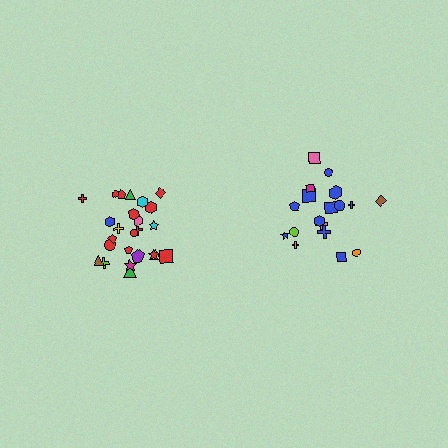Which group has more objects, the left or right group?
The left group.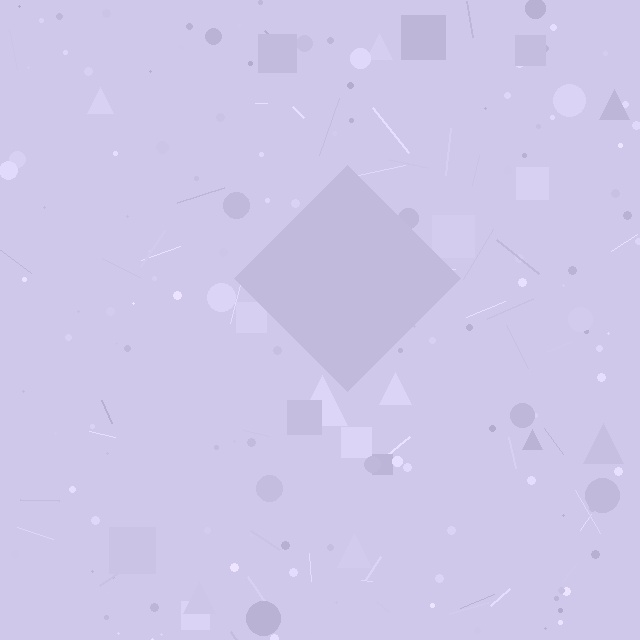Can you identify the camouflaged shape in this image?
The camouflaged shape is a diamond.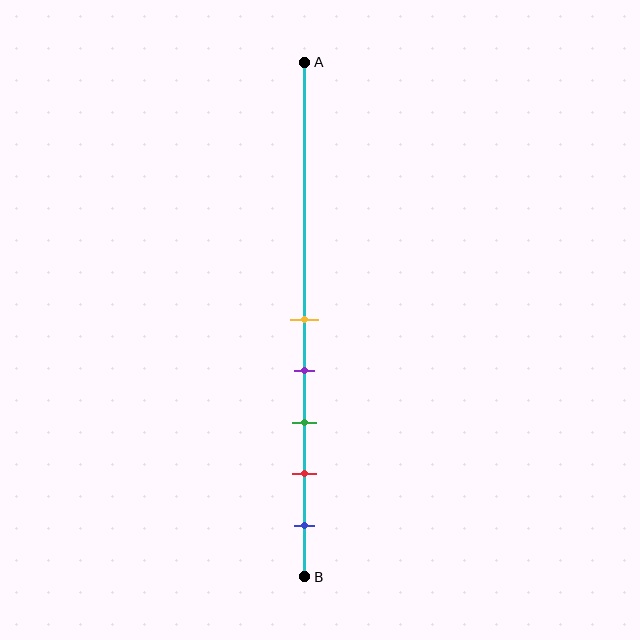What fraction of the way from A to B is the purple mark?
The purple mark is approximately 60% (0.6) of the way from A to B.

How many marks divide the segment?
There are 5 marks dividing the segment.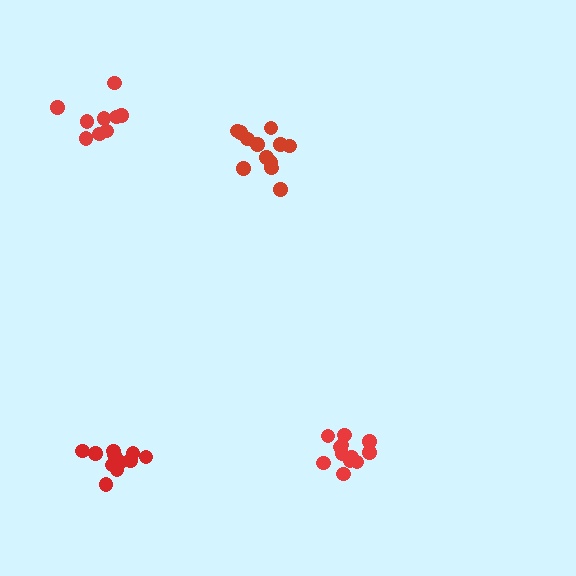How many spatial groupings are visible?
There are 4 spatial groupings.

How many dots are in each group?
Group 1: 12 dots, Group 2: 11 dots, Group 3: 9 dots, Group 4: 12 dots (44 total).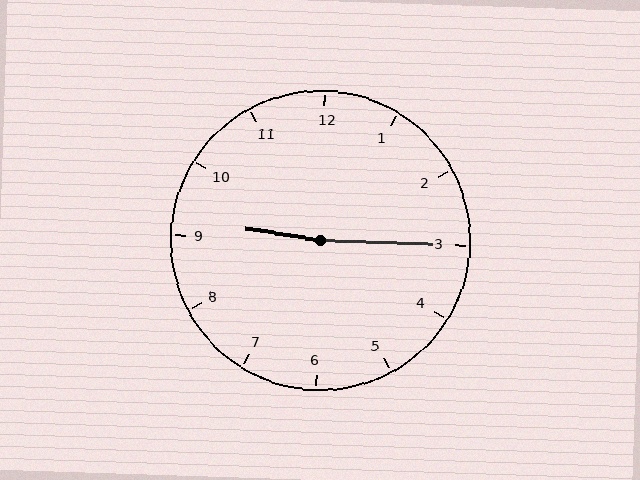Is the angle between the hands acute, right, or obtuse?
It is obtuse.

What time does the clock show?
9:15.